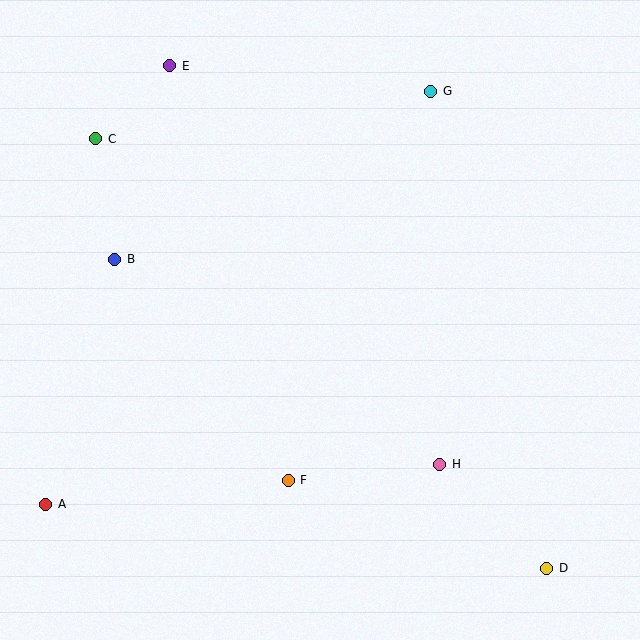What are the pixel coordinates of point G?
Point G is at (431, 91).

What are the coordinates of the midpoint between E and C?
The midpoint between E and C is at (133, 102).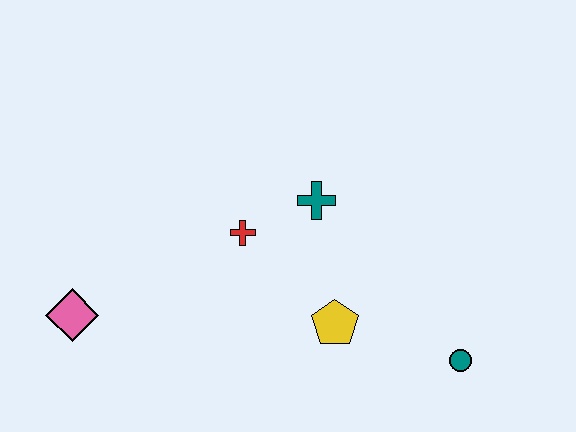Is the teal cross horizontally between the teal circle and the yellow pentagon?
No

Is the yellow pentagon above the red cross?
No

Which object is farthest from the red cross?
The teal circle is farthest from the red cross.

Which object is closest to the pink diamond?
The red cross is closest to the pink diamond.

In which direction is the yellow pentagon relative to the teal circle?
The yellow pentagon is to the left of the teal circle.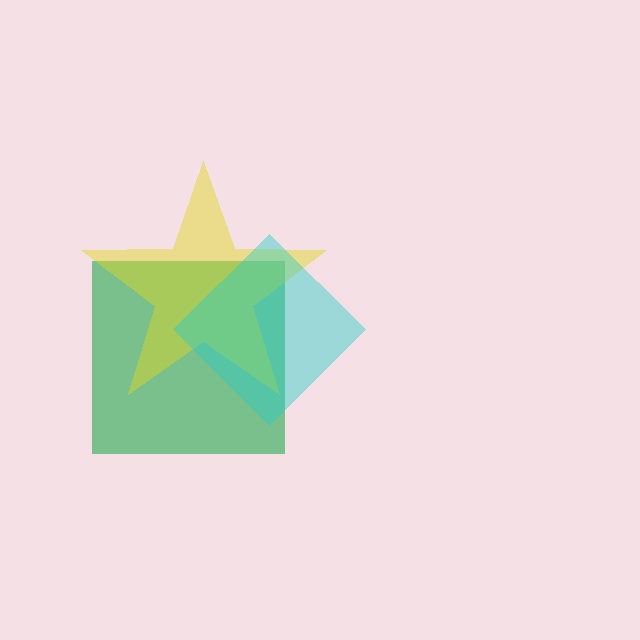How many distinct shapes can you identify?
There are 3 distinct shapes: a green square, a yellow star, a cyan diamond.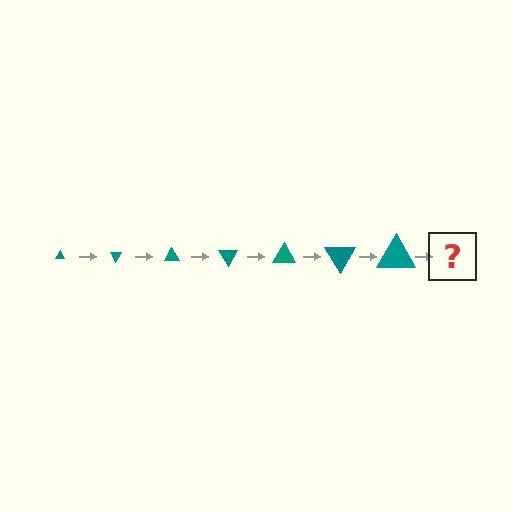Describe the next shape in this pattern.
It should be a triangle, larger than the previous one and rotated 420 degrees from the start.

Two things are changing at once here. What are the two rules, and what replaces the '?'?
The two rules are that the triangle grows larger each step and it rotates 60 degrees each step. The '?' should be a triangle, larger than the previous one and rotated 420 degrees from the start.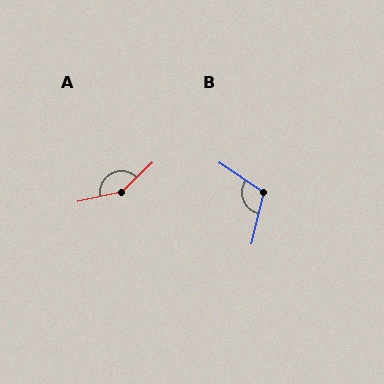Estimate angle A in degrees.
Approximately 149 degrees.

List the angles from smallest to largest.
B (110°), A (149°).